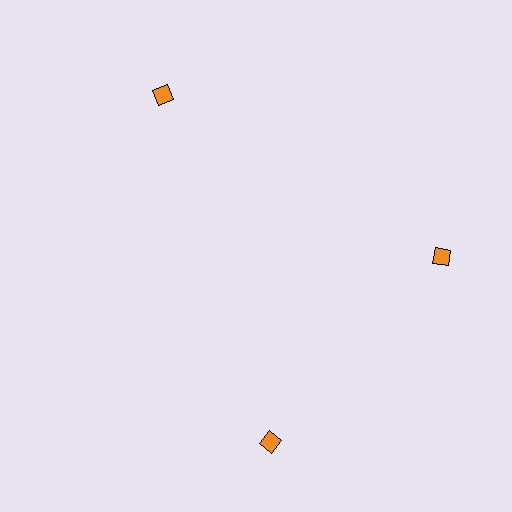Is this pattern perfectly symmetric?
No. The 3 orange diamonds are arranged in a ring, but one element near the 7 o'clock position is rotated out of alignment along the ring, breaking the 3-fold rotational symmetry.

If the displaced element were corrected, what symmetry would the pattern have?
It would have 3-fold rotational symmetry — the pattern would map onto itself every 120 degrees.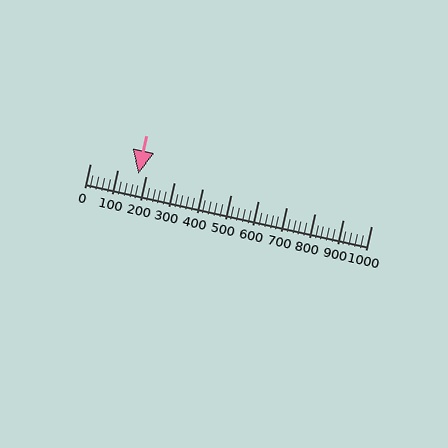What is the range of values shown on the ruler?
The ruler shows values from 0 to 1000.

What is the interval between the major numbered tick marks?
The major tick marks are spaced 100 units apart.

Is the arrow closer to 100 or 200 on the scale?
The arrow is closer to 200.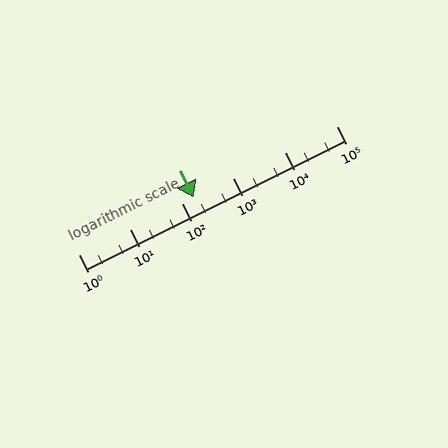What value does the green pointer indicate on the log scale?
The pointer indicates approximately 170.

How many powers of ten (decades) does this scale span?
The scale spans 5 decades, from 1 to 100000.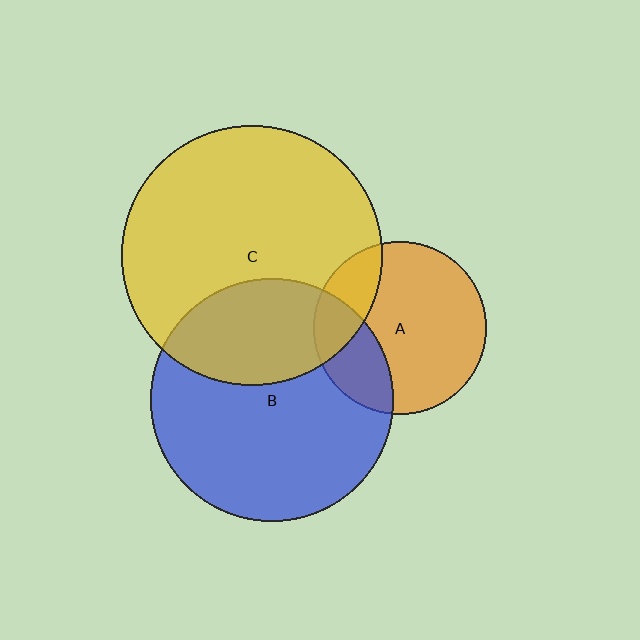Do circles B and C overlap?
Yes.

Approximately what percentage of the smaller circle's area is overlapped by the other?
Approximately 35%.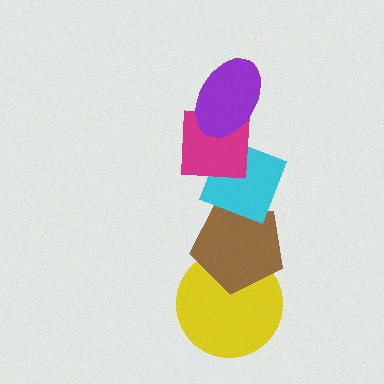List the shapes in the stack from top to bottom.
From top to bottom: the purple ellipse, the magenta square, the cyan diamond, the brown pentagon, the yellow circle.